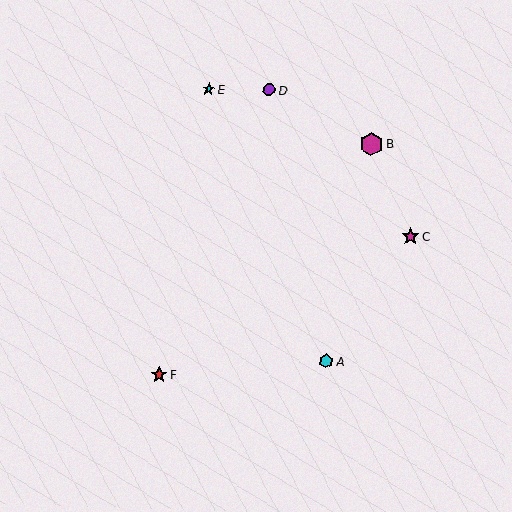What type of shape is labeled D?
Shape D is a purple circle.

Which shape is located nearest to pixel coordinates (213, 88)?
The cyan star (labeled E) at (209, 89) is nearest to that location.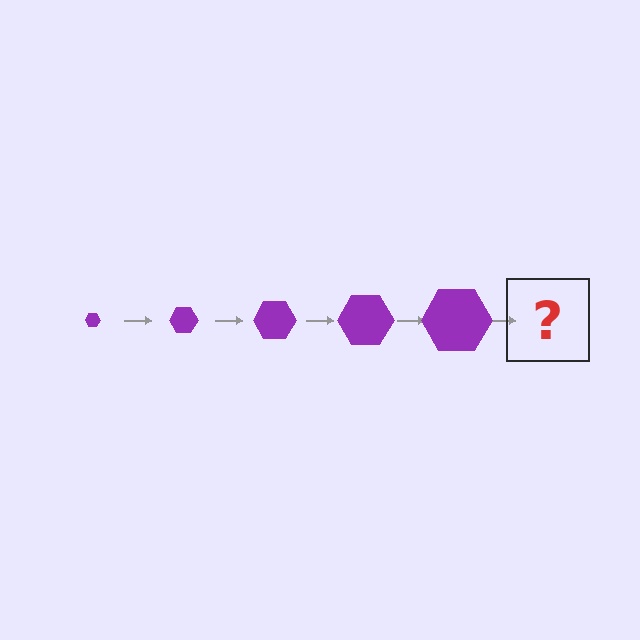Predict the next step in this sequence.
The next step is a purple hexagon, larger than the previous one.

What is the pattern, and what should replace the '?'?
The pattern is that the hexagon gets progressively larger each step. The '?' should be a purple hexagon, larger than the previous one.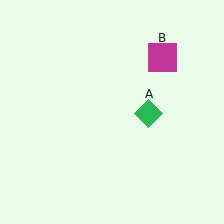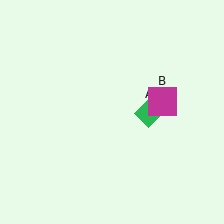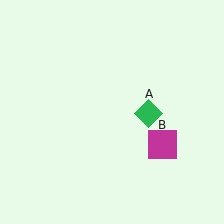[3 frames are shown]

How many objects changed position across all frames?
1 object changed position: magenta square (object B).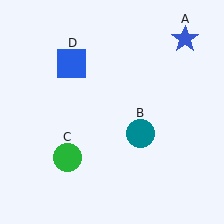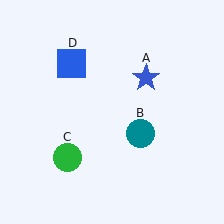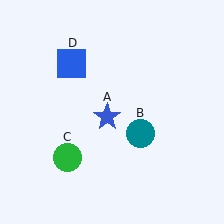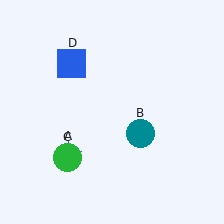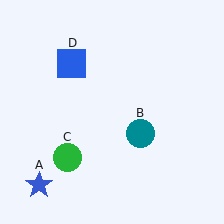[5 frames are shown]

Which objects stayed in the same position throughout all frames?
Teal circle (object B) and green circle (object C) and blue square (object D) remained stationary.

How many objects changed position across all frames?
1 object changed position: blue star (object A).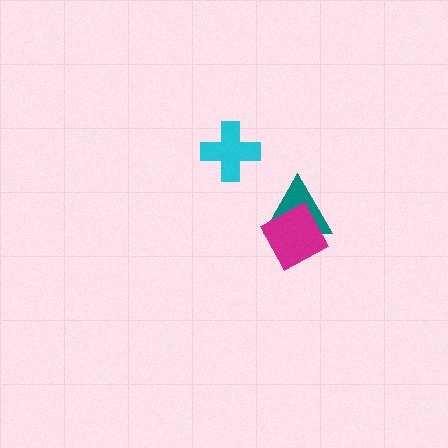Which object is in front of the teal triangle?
The magenta diamond is in front of the teal triangle.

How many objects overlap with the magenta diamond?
1 object overlaps with the magenta diamond.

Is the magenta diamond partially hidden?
No, no other shape covers it.